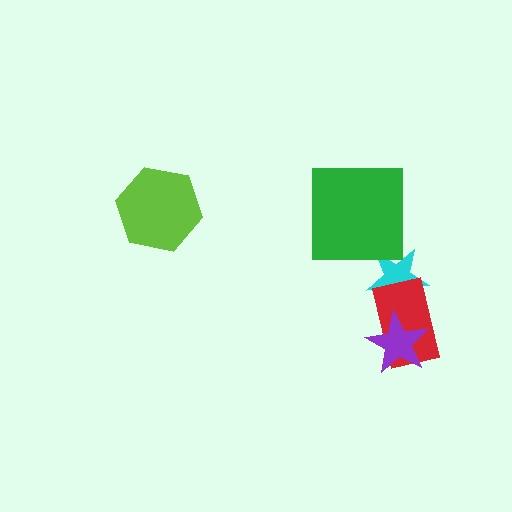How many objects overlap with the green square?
0 objects overlap with the green square.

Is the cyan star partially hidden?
Yes, it is partially covered by another shape.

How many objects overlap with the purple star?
1 object overlaps with the purple star.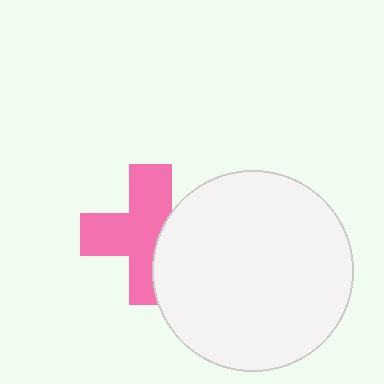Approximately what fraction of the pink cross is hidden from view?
Roughly 34% of the pink cross is hidden behind the white circle.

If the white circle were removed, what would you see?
You would see the complete pink cross.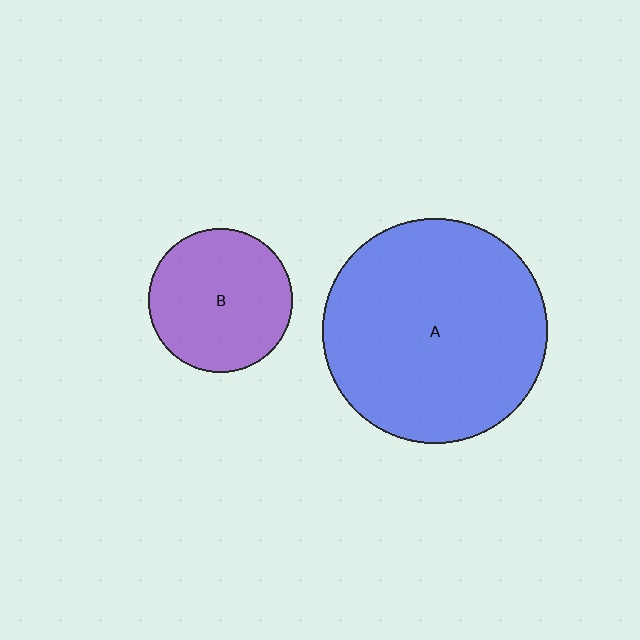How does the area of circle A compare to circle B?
Approximately 2.4 times.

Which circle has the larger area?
Circle A (blue).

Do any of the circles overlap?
No, none of the circles overlap.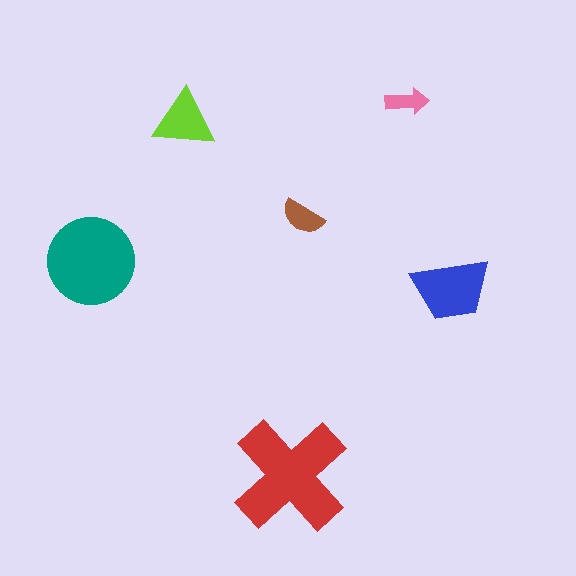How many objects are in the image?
There are 6 objects in the image.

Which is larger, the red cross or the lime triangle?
The red cross.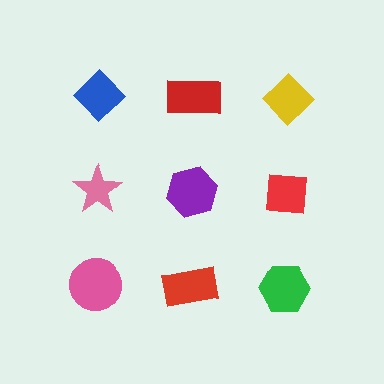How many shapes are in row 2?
3 shapes.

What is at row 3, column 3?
A green hexagon.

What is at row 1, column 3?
A yellow diamond.